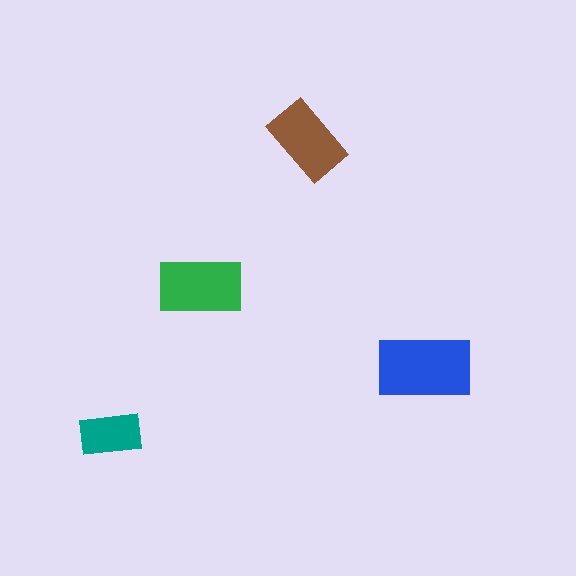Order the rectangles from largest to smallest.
the blue one, the green one, the brown one, the teal one.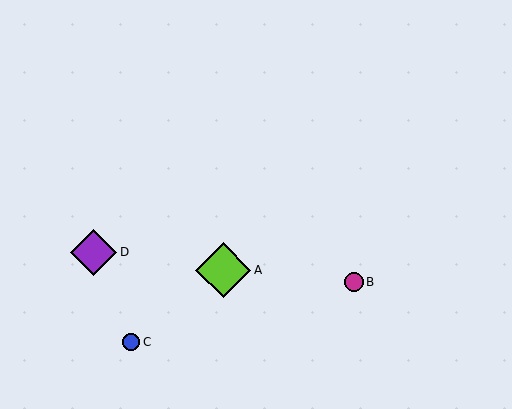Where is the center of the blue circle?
The center of the blue circle is at (131, 342).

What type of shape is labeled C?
Shape C is a blue circle.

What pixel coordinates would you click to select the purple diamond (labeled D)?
Click at (93, 252) to select the purple diamond D.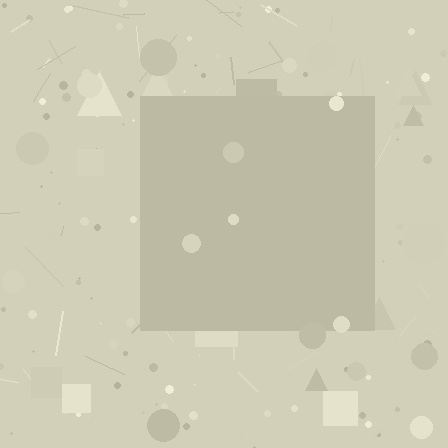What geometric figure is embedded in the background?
A square is embedded in the background.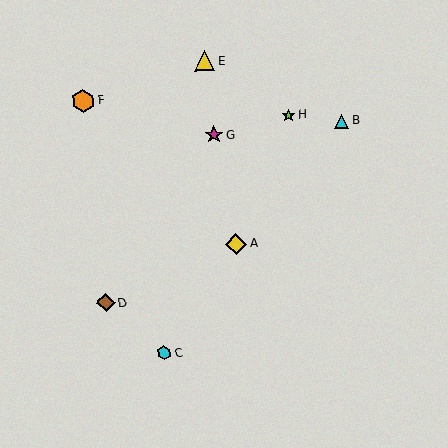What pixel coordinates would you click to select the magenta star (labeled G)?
Click at (214, 135) to select the magenta star G.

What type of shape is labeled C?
Shape C is a cyan hexagon.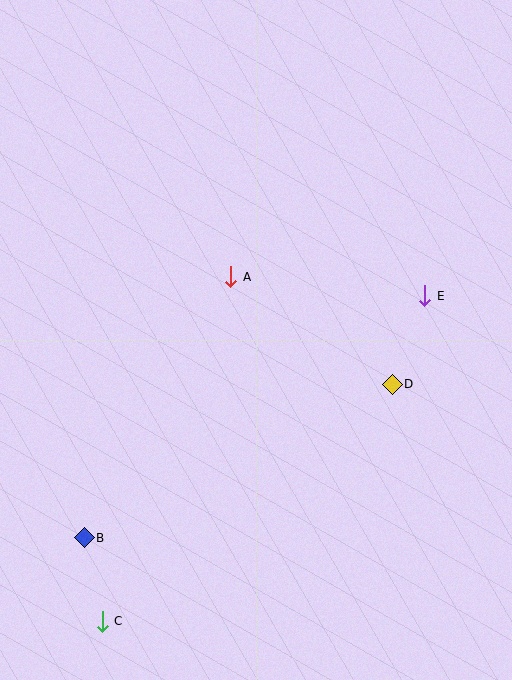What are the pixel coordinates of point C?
Point C is at (102, 621).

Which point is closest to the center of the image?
Point A at (231, 277) is closest to the center.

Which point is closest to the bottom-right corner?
Point D is closest to the bottom-right corner.